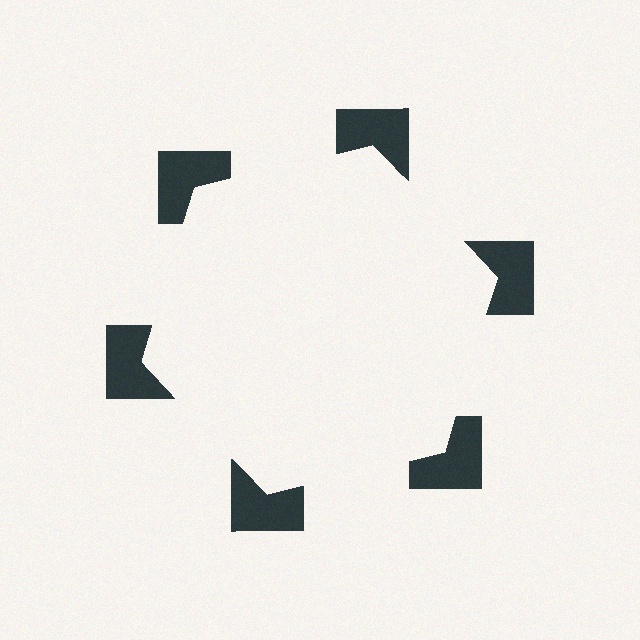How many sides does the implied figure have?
6 sides.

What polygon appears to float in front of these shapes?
An illusory hexagon — its edges are inferred from the aligned wedge cuts in the notched squares, not physically drawn.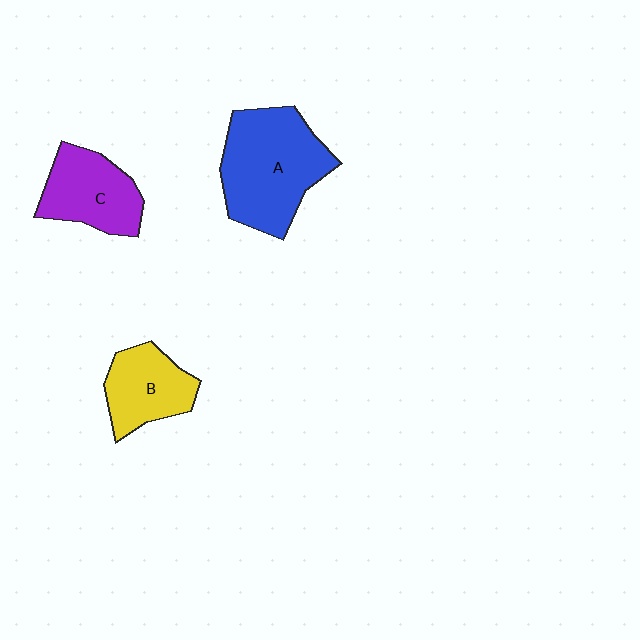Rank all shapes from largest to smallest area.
From largest to smallest: A (blue), C (purple), B (yellow).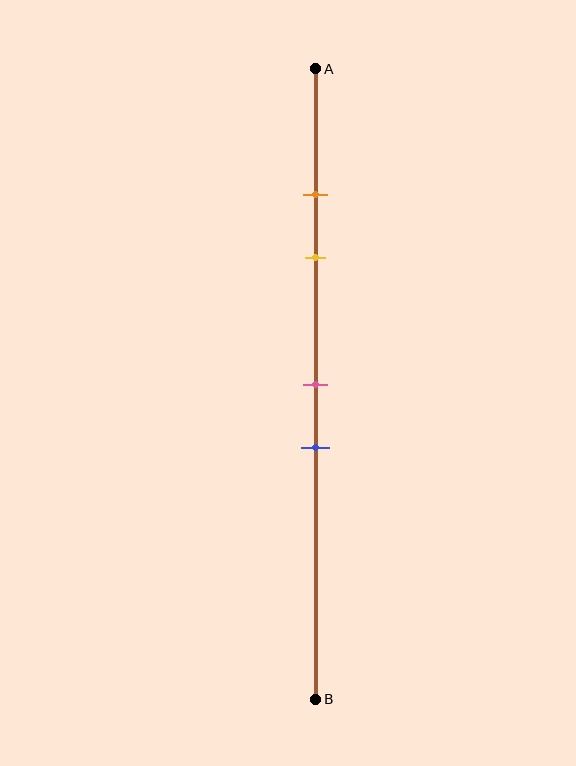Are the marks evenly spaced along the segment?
No, the marks are not evenly spaced.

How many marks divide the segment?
There are 4 marks dividing the segment.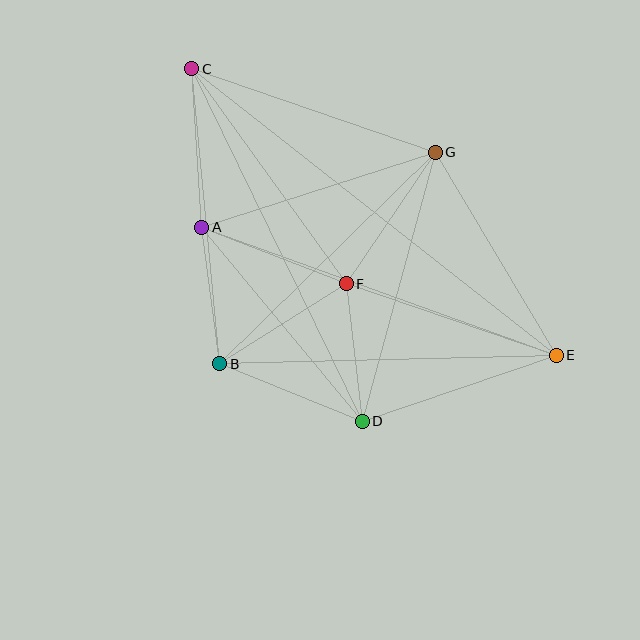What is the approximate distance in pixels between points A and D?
The distance between A and D is approximately 252 pixels.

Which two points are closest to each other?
Points A and B are closest to each other.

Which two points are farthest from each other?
Points C and E are farthest from each other.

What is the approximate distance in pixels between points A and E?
The distance between A and E is approximately 377 pixels.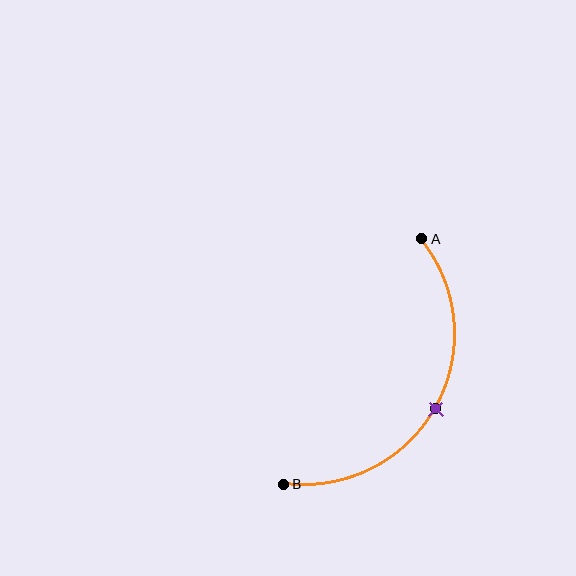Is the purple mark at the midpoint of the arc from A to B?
Yes. The purple mark lies on the arc at equal arc-length from both A and B — it is the arc midpoint.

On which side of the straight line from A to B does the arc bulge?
The arc bulges to the right of the straight line connecting A and B.